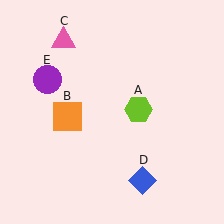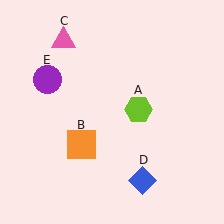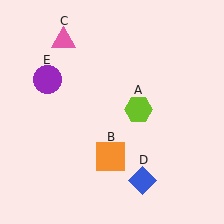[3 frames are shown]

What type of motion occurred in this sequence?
The orange square (object B) rotated counterclockwise around the center of the scene.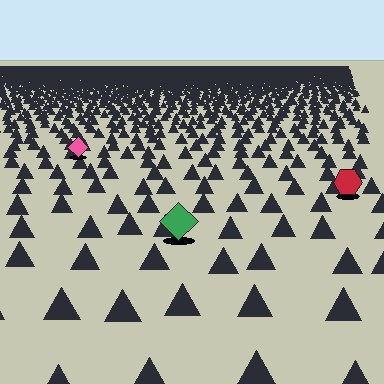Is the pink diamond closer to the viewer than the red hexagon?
No. The red hexagon is closer — you can tell from the texture gradient: the ground texture is coarser near it.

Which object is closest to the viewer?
The green diamond is closest. The texture marks near it are larger and more spread out.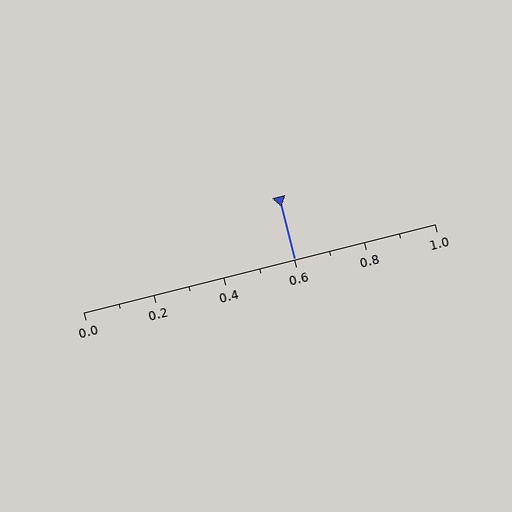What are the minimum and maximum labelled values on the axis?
The axis runs from 0.0 to 1.0.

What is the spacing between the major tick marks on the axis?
The major ticks are spaced 0.2 apart.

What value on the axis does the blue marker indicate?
The marker indicates approximately 0.6.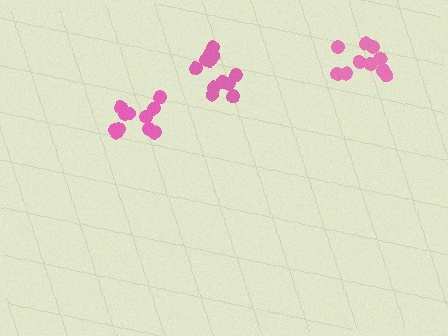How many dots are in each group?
Group 1: 12 dots, Group 2: 11 dots, Group 3: 10 dots (33 total).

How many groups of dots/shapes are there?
There are 3 groups.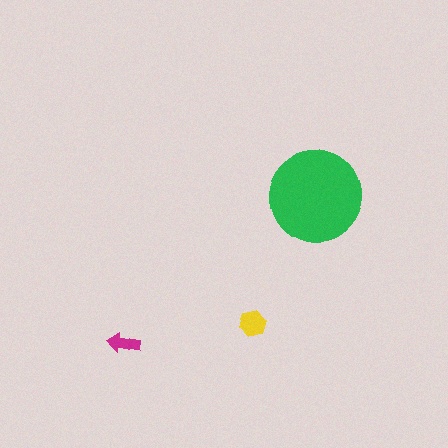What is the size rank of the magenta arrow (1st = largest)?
3rd.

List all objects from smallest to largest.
The magenta arrow, the yellow hexagon, the green circle.